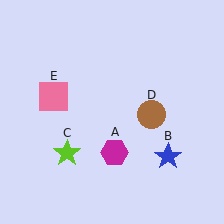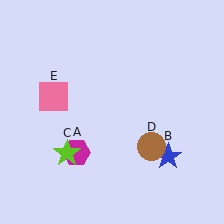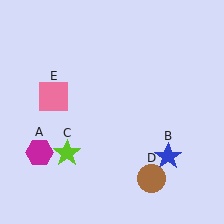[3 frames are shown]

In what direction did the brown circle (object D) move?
The brown circle (object D) moved down.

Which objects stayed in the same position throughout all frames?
Blue star (object B) and lime star (object C) and pink square (object E) remained stationary.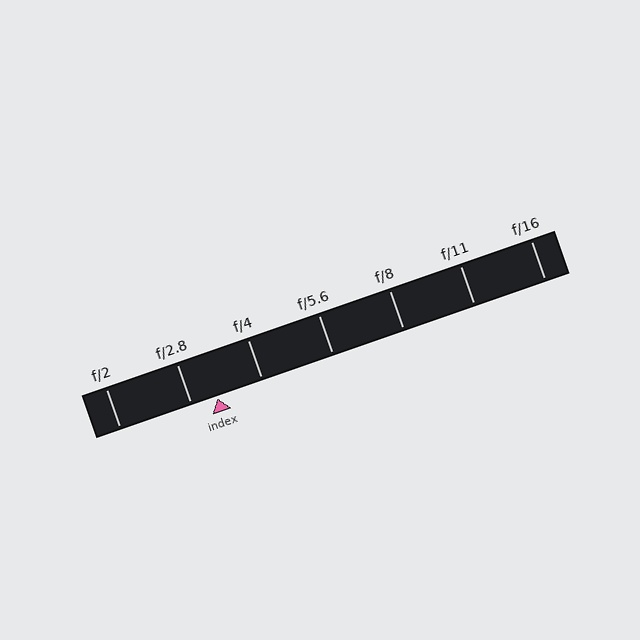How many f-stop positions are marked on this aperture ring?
There are 7 f-stop positions marked.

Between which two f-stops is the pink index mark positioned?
The index mark is between f/2.8 and f/4.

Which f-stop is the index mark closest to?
The index mark is closest to f/2.8.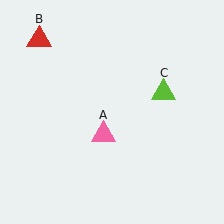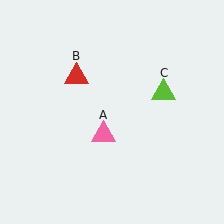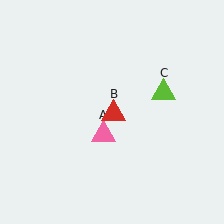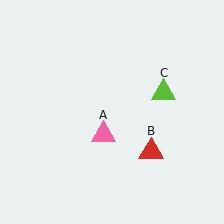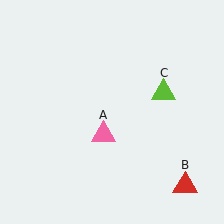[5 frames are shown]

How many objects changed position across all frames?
1 object changed position: red triangle (object B).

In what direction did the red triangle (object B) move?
The red triangle (object B) moved down and to the right.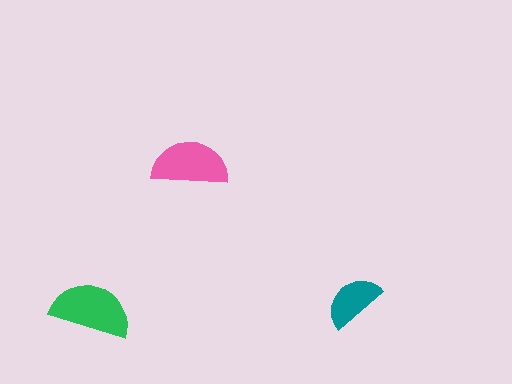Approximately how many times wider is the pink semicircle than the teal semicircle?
About 1.5 times wider.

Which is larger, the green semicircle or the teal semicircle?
The green one.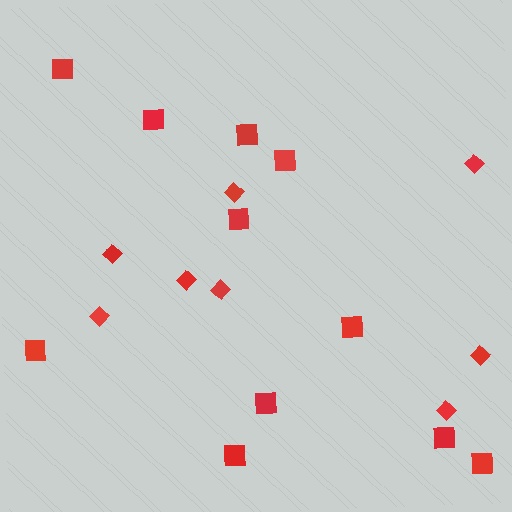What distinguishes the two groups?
There are 2 groups: one group of diamonds (8) and one group of squares (11).